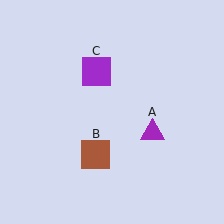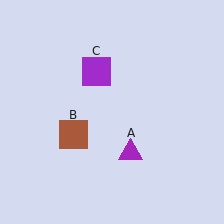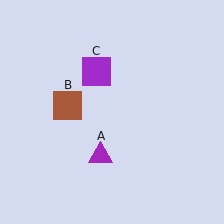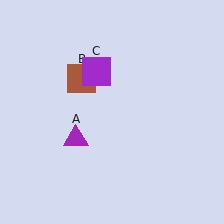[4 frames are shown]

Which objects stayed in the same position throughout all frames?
Purple square (object C) remained stationary.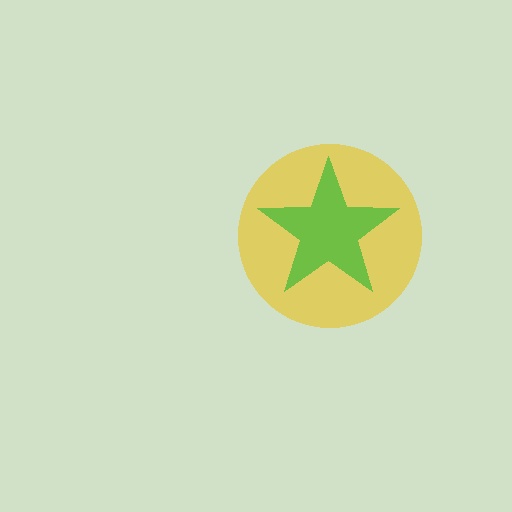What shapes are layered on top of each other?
The layered shapes are: a yellow circle, a green star.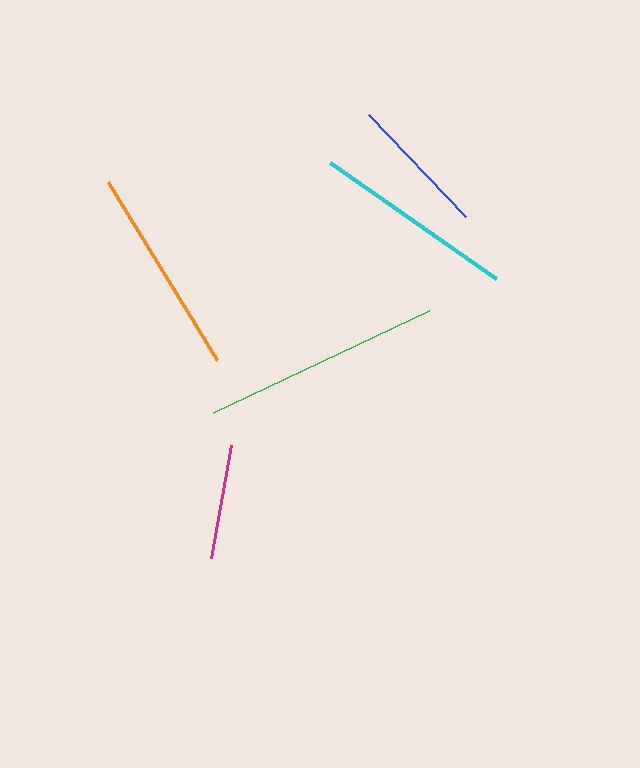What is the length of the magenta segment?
The magenta segment is approximately 114 pixels long.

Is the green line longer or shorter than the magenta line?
The green line is longer than the magenta line.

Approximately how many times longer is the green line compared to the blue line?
The green line is approximately 1.7 times the length of the blue line.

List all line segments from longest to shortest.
From longest to shortest: green, orange, cyan, blue, magenta.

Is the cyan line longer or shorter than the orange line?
The orange line is longer than the cyan line.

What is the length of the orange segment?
The orange segment is approximately 209 pixels long.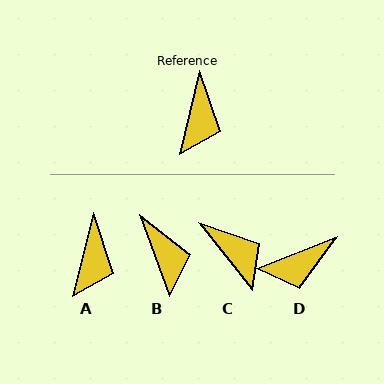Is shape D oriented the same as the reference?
No, it is off by about 55 degrees.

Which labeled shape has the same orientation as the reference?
A.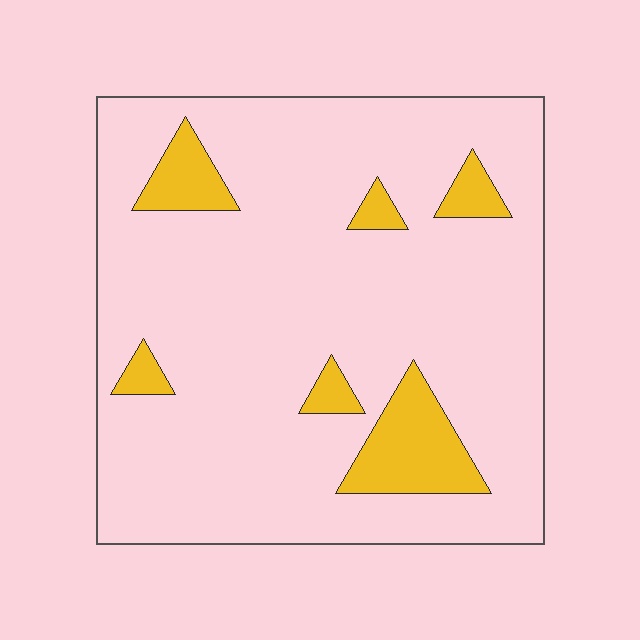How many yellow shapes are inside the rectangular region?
6.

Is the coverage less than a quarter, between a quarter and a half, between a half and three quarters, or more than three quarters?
Less than a quarter.